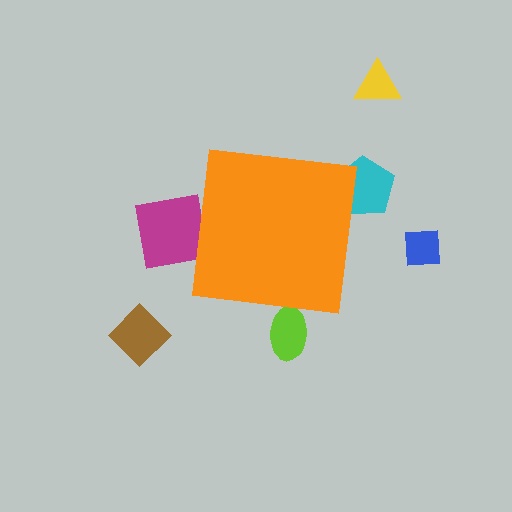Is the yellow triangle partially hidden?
No, the yellow triangle is fully visible.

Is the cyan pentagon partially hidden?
Yes, the cyan pentagon is partially hidden behind the orange square.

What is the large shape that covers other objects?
An orange square.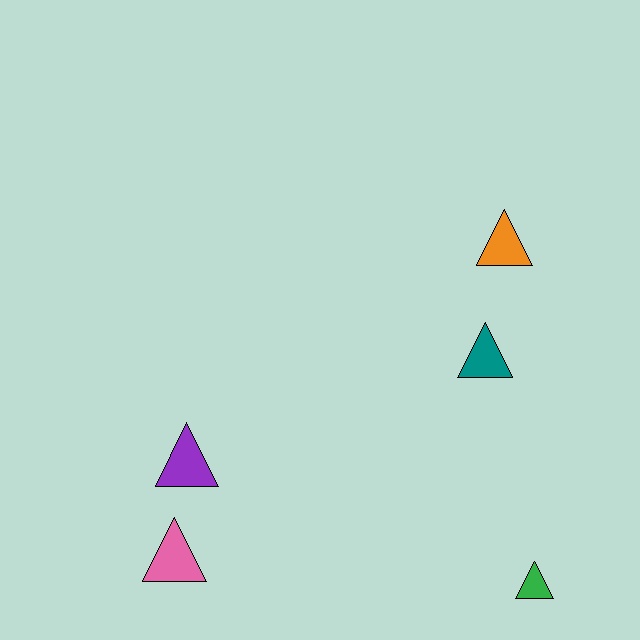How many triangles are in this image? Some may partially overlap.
There are 5 triangles.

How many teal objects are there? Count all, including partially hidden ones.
There is 1 teal object.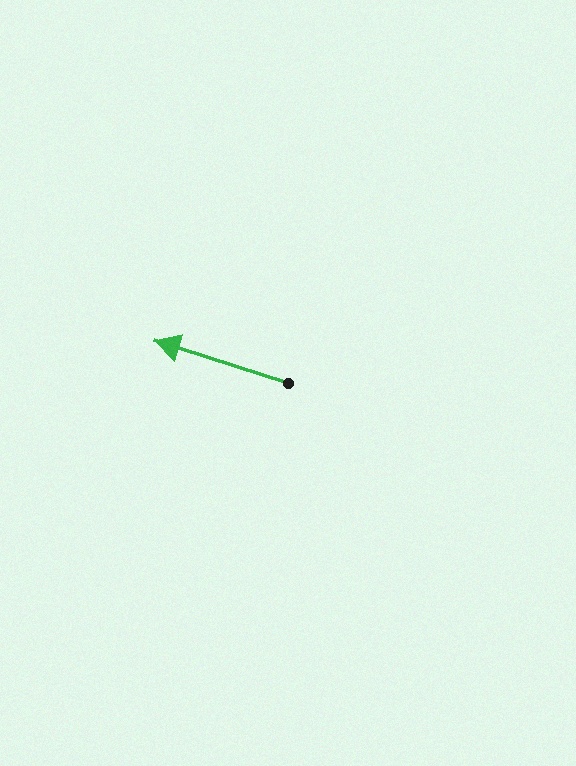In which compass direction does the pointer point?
West.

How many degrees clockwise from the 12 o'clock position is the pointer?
Approximately 288 degrees.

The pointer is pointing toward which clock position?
Roughly 10 o'clock.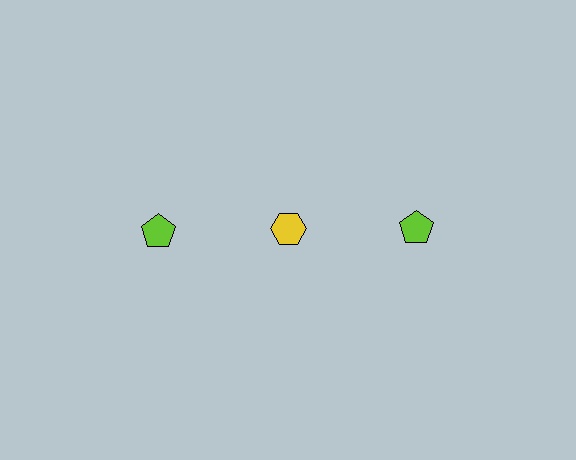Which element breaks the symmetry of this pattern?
The yellow hexagon in the top row, second from left column breaks the symmetry. All other shapes are lime pentagons.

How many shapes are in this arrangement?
There are 3 shapes arranged in a grid pattern.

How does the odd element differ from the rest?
It differs in both color (yellow instead of lime) and shape (hexagon instead of pentagon).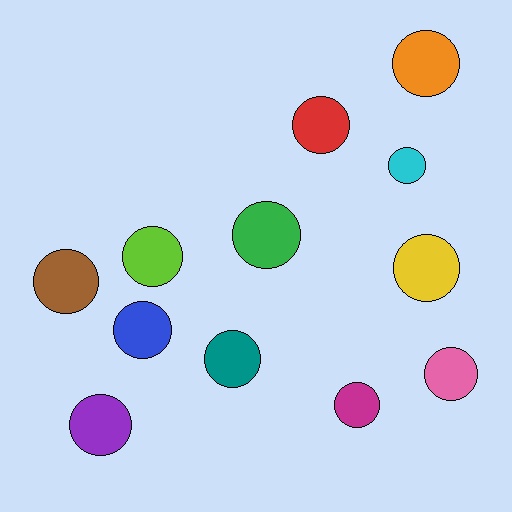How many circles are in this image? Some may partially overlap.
There are 12 circles.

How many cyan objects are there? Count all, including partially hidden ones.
There is 1 cyan object.